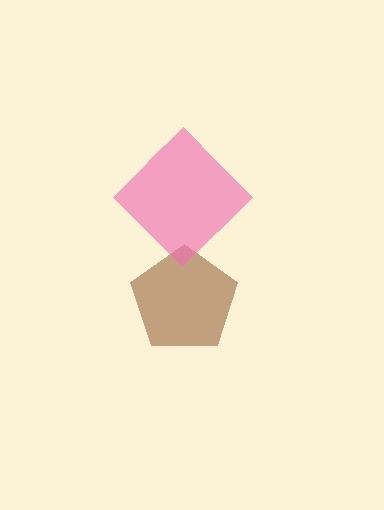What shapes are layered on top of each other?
The layered shapes are: a brown pentagon, a pink diamond.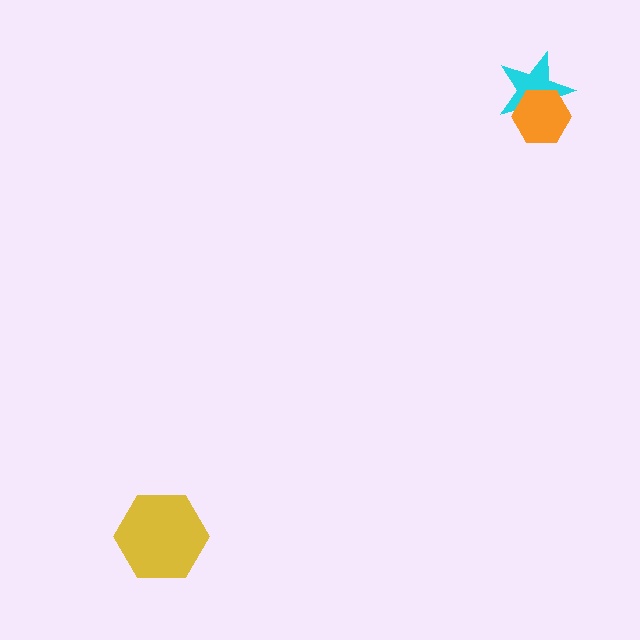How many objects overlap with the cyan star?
1 object overlaps with the cyan star.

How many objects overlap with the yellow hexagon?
0 objects overlap with the yellow hexagon.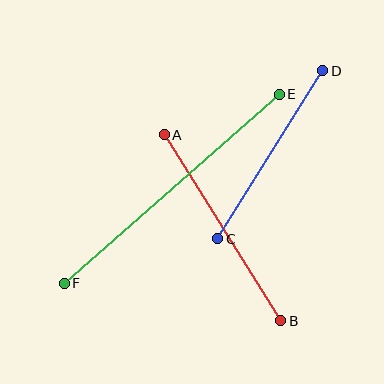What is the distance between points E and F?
The distance is approximately 287 pixels.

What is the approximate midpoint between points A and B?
The midpoint is at approximately (222, 228) pixels.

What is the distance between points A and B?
The distance is approximately 220 pixels.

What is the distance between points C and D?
The distance is approximately 198 pixels.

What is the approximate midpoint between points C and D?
The midpoint is at approximately (270, 155) pixels.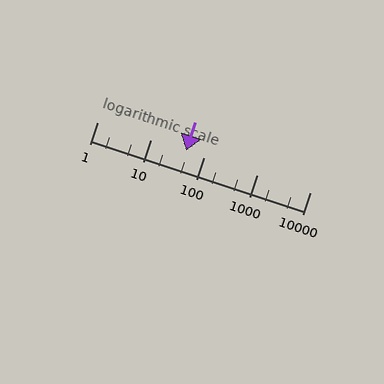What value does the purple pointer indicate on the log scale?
The pointer indicates approximately 47.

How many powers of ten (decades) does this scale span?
The scale spans 4 decades, from 1 to 10000.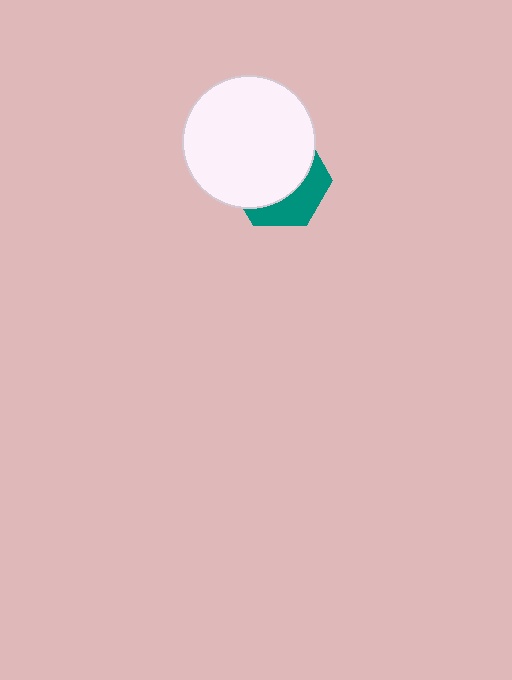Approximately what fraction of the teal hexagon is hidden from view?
Roughly 66% of the teal hexagon is hidden behind the white circle.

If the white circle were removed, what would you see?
You would see the complete teal hexagon.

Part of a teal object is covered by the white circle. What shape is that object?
It is a hexagon.